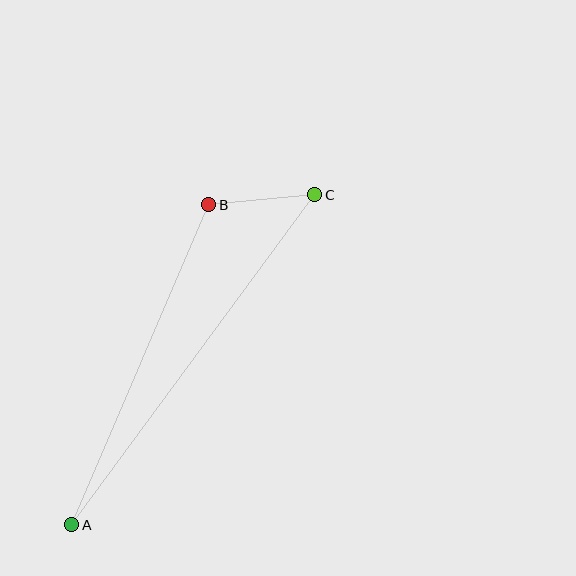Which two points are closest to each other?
Points B and C are closest to each other.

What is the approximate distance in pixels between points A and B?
The distance between A and B is approximately 348 pixels.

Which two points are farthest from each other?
Points A and C are farthest from each other.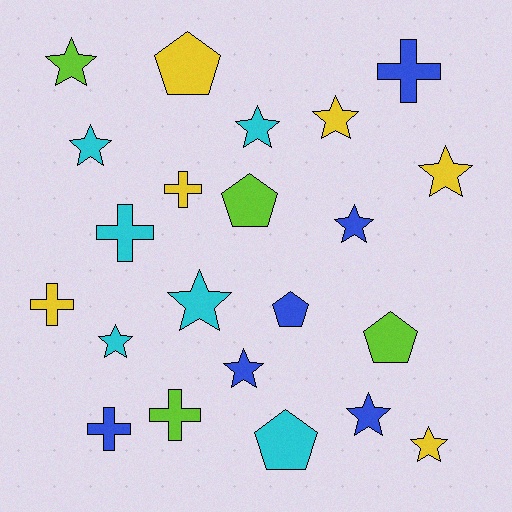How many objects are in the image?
There are 22 objects.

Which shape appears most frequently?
Star, with 11 objects.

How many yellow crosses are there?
There are 2 yellow crosses.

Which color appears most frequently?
Blue, with 6 objects.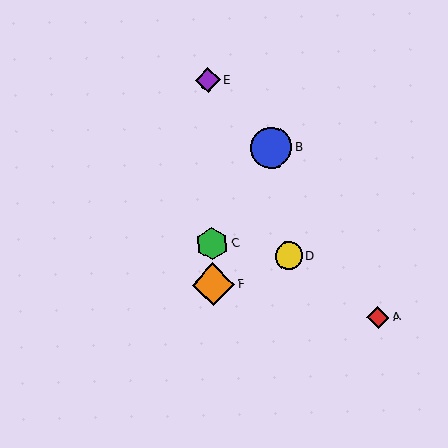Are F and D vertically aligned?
No, F is at x≈213 and D is at x≈289.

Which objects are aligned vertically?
Objects C, E, F are aligned vertically.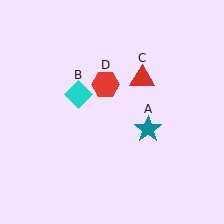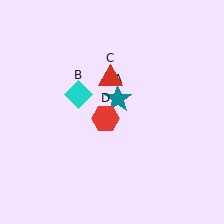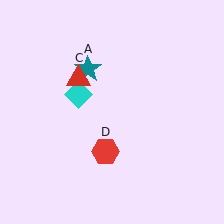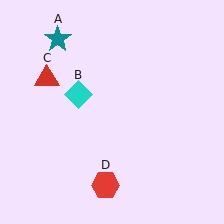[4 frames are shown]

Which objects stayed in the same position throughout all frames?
Cyan diamond (object B) remained stationary.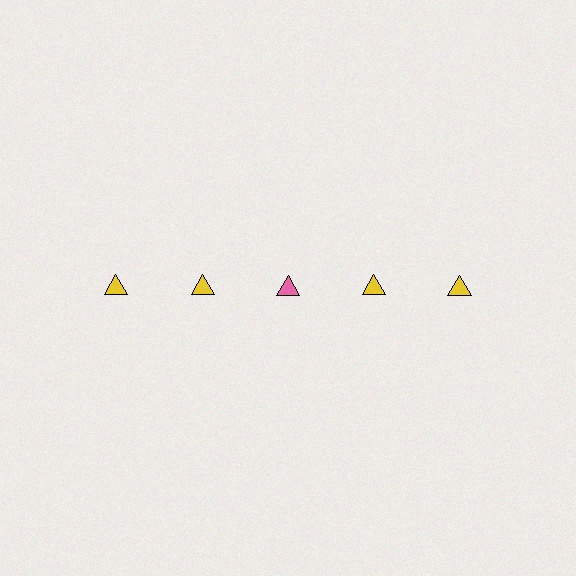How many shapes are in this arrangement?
There are 5 shapes arranged in a grid pattern.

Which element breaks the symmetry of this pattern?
The pink triangle in the top row, center column breaks the symmetry. All other shapes are yellow triangles.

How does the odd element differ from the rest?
It has a different color: pink instead of yellow.